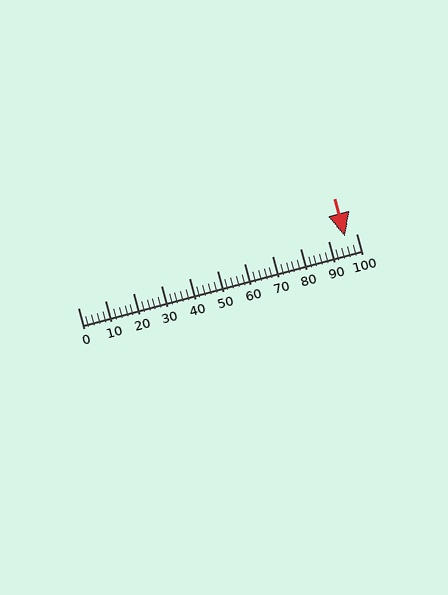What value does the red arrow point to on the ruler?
The red arrow points to approximately 96.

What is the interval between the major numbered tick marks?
The major tick marks are spaced 10 units apart.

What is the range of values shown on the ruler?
The ruler shows values from 0 to 100.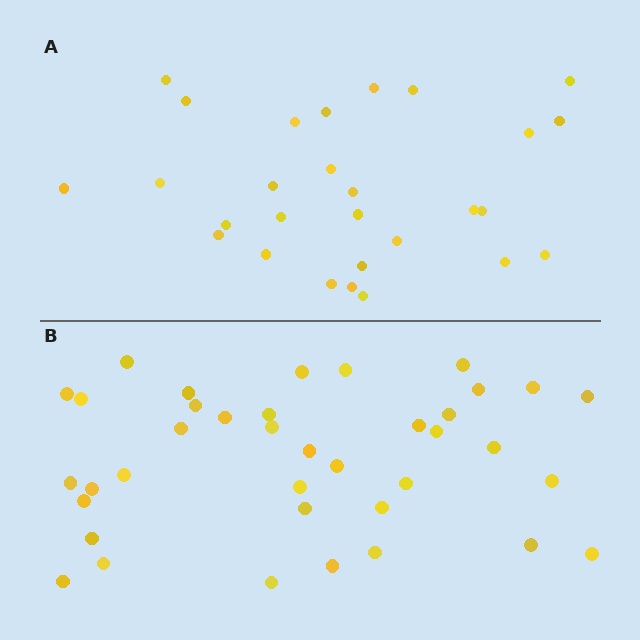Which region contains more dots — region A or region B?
Region B (the bottom region) has more dots.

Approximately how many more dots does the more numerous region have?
Region B has roughly 10 or so more dots than region A.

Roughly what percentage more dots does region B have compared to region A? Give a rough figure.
About 35% more.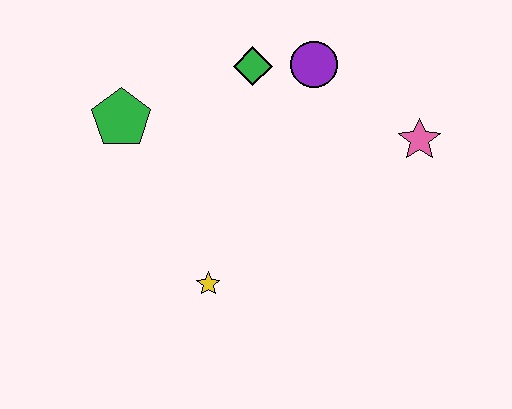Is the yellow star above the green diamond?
No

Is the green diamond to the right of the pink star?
No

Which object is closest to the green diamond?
The purple circle is closest to the green diamond.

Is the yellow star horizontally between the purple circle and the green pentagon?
Yes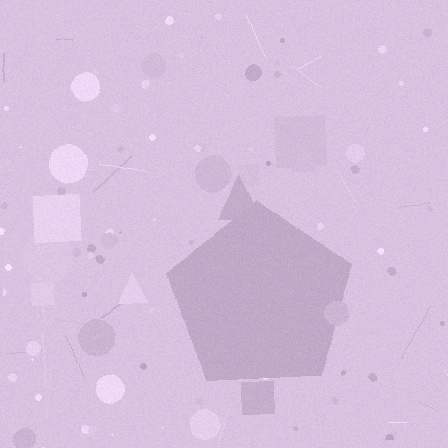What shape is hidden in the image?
A pentagon is hidden in the image.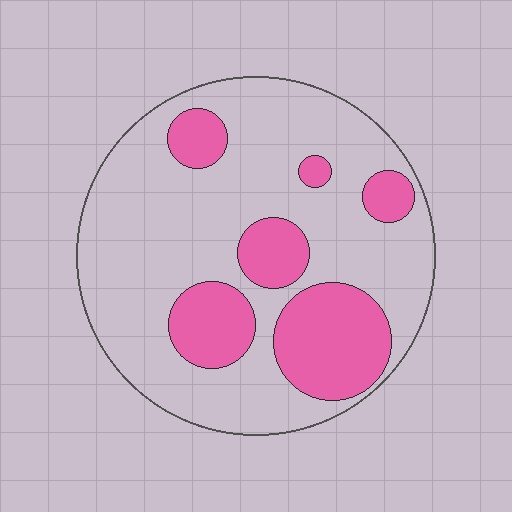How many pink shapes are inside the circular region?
6.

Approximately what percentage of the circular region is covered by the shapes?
Approximately 25%.